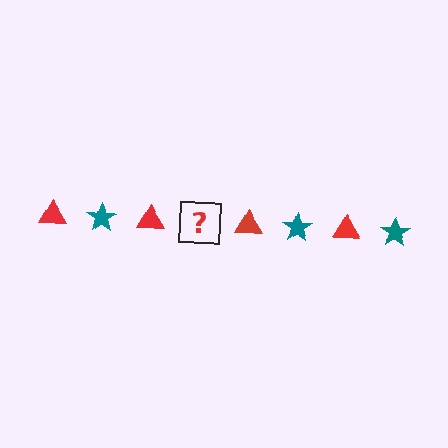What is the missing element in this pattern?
The missing element is a teal star.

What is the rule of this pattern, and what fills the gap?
The rule is that the pattern alternates between red triangle and teal star. The gap should be filled with a teal star.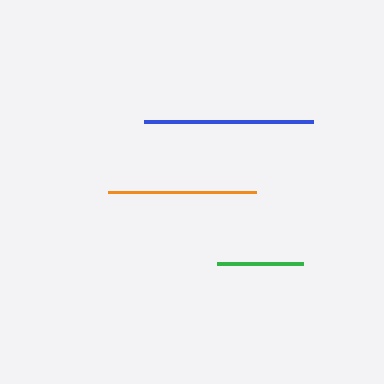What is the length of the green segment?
The green segment is approximately 86 pixels long.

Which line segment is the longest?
The blue line is the longest at approximately 170 pixels.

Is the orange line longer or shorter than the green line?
The orange line is longer than the green line.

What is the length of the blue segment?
The blue segment is approximately 170 pixels long.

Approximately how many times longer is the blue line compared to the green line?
The blue line is approximately 2.0 times the length of the green line.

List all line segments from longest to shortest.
From longest to shortest: blue, orange, green.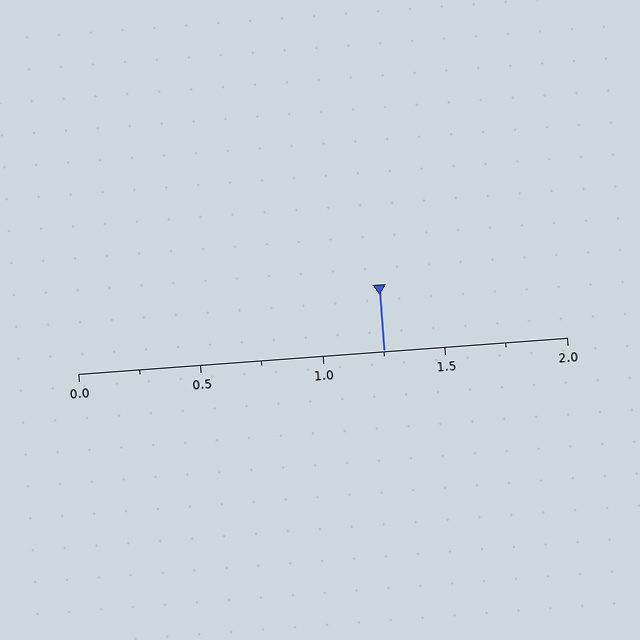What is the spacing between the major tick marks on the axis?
The major ticks are spaced 0.5 apart.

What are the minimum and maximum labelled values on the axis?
The axis runs from 0.0 to 2.0.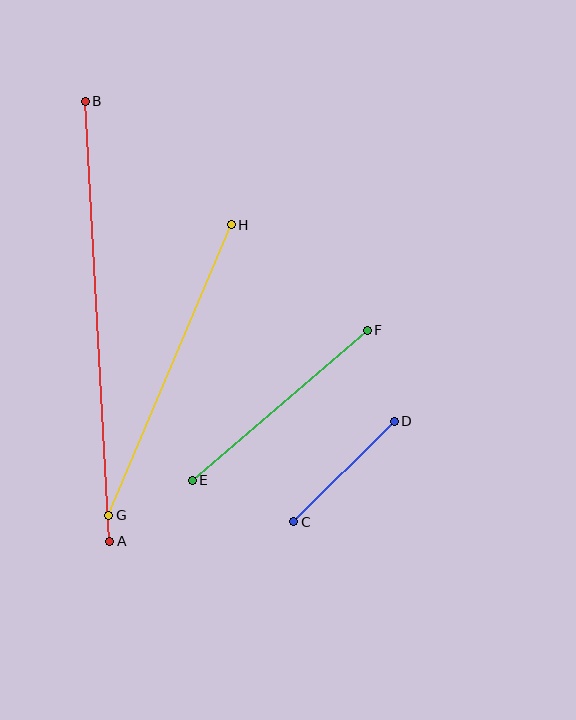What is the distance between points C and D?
The distance is approximately 142 pixels.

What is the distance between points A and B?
The distance is approximately 440 pixels.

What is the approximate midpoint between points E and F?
The midpoint is at approximately (280, 405) pixels.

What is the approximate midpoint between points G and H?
The midpoint is at approximately (170, 370) pixels.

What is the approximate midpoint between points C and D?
The midpoint is at approximately (344, 472) pixels.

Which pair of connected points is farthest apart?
Points A and B are farthest apart.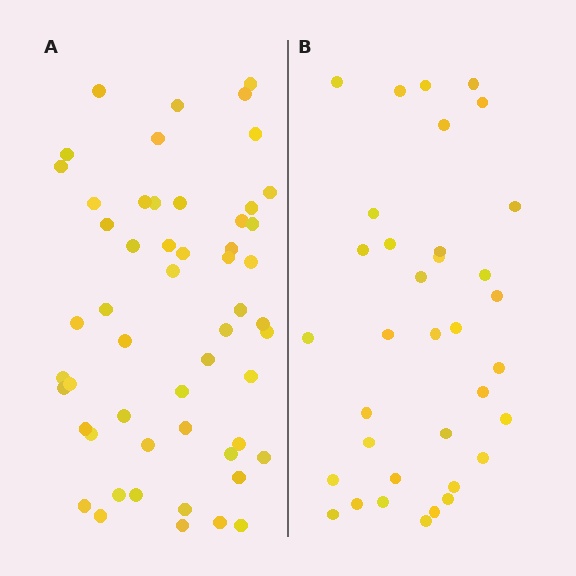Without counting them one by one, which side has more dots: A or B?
Region A (the left region) has more dots.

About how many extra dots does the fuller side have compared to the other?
Region A has approximately 20 more dots than region B.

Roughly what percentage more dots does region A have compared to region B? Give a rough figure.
About 55% more.